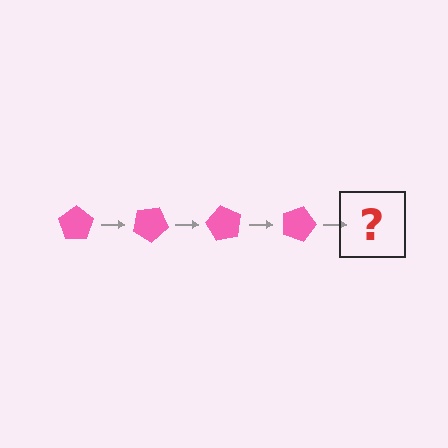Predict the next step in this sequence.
The next step is a pink pentagon rotated 120 degrees.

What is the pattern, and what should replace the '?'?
The pattern is that the pentagon rotates 30 degrees each step. The '?' should be a pink pentagon rotated 120 degrees.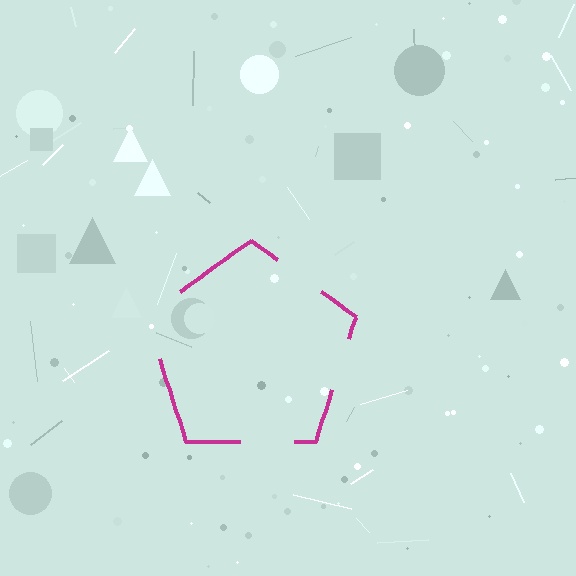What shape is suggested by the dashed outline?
The dashed outline suggests a pentagon.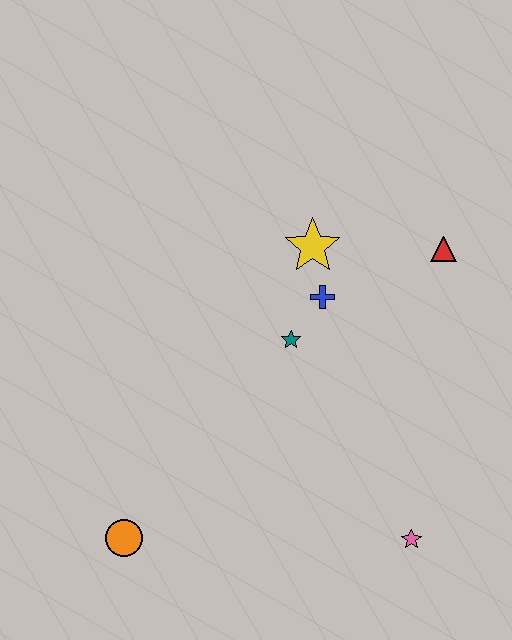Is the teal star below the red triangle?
Yes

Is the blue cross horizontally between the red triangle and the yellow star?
Yes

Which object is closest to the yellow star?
The blue cross is closest to the yellow star.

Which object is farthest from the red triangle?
The orange circle is farthest from the red triangle.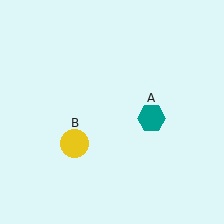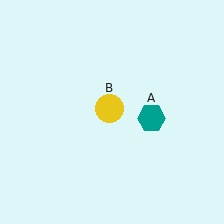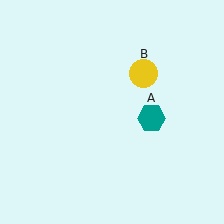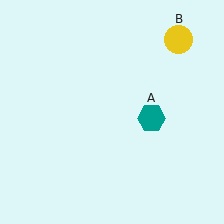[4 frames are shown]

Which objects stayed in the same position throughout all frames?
Teal hexagon (object A) remained stationary.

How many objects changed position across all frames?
1 object changed position: yellow circle (object B).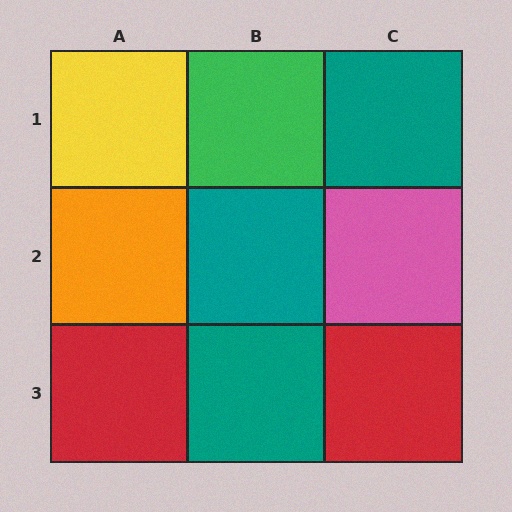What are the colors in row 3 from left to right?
Red, teal, red.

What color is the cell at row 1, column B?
Green.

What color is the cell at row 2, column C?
Pink.